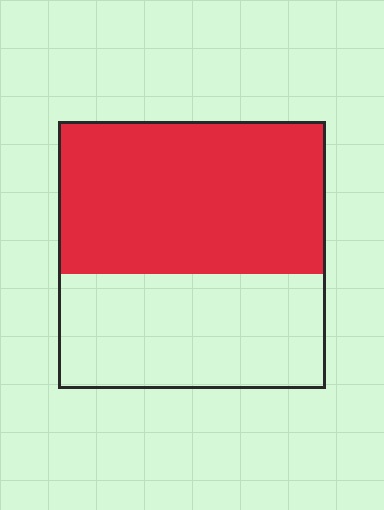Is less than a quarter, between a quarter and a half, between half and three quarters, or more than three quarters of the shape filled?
Between half and three quarters.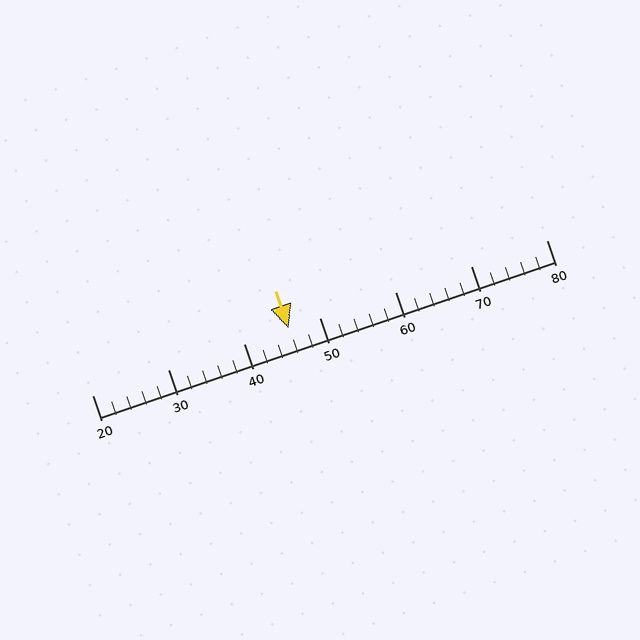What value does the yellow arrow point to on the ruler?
The yellow arrow points to approximately 46.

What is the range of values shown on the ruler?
The ruler shows values from 20 to 80.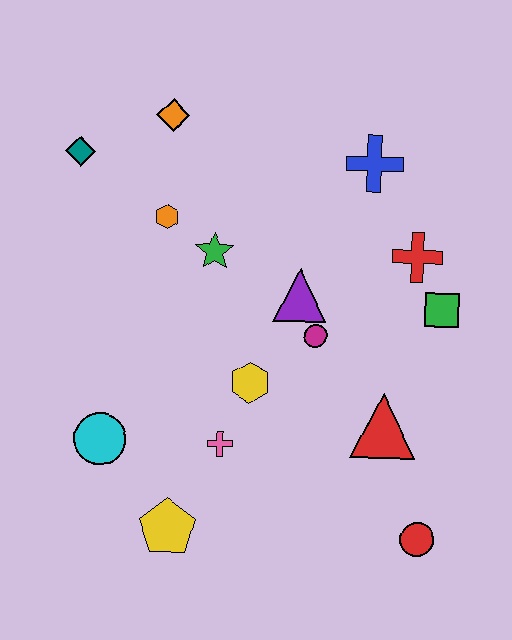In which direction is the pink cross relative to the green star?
The pink cross is below the green star.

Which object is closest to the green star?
The orange hexagon is closest to the green star.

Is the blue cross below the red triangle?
No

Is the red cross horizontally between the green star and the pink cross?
No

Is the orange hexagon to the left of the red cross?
Yes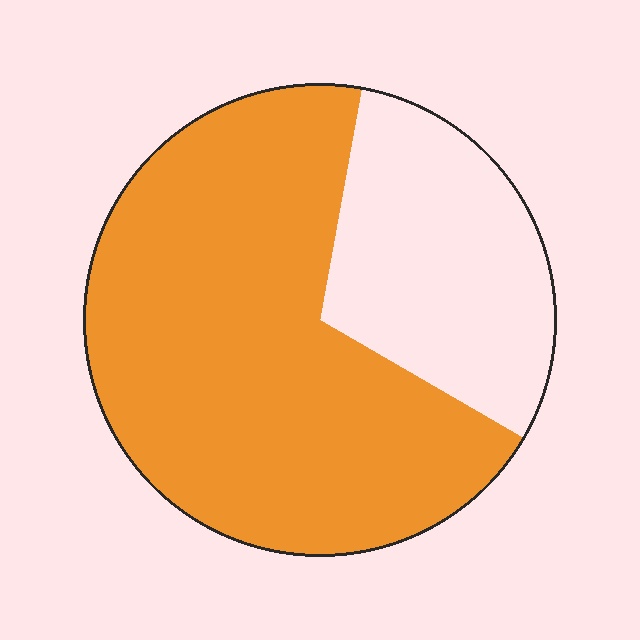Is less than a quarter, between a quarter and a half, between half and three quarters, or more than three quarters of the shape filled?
Between half and three quarters.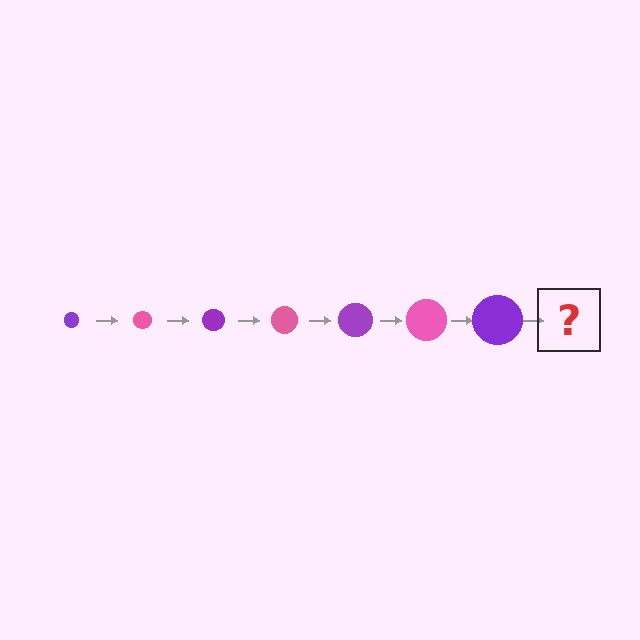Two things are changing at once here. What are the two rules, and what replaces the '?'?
The two rules are that the circle grows larger each step and the color cycles through purple and pink. The '?' should be a pink circle, larger than the previous one.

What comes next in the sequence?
The next element should be a pink circle, larger than the previous one.